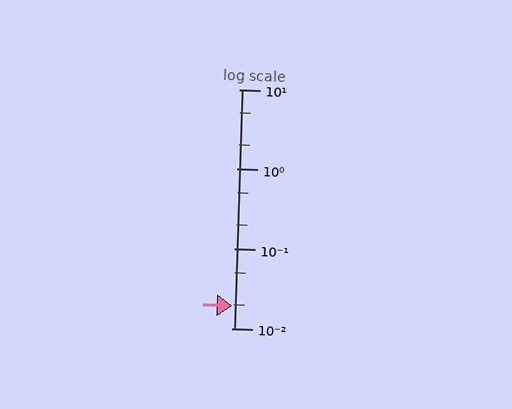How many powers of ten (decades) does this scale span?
The scale spans 3 decades, from 0.01 to 10.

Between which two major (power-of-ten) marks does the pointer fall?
The pointer is between 0.01 and 0.1.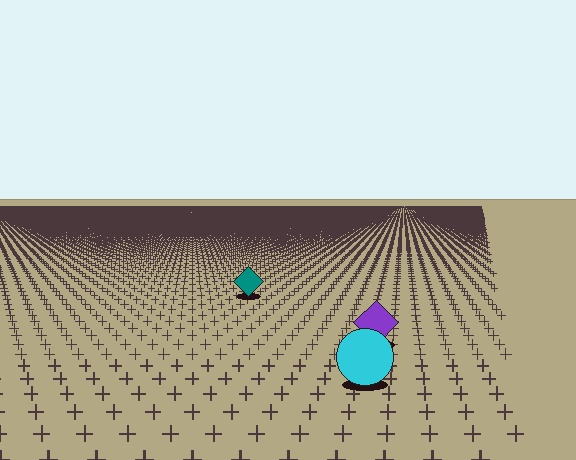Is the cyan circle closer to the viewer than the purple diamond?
Yes. The cyan circle is closer — you can tell from the texture gradient: the ground texture is coarser near it.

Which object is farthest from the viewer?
The teal diamond is farthest from the viewer. It appears smaller and the ground texture around it is denser.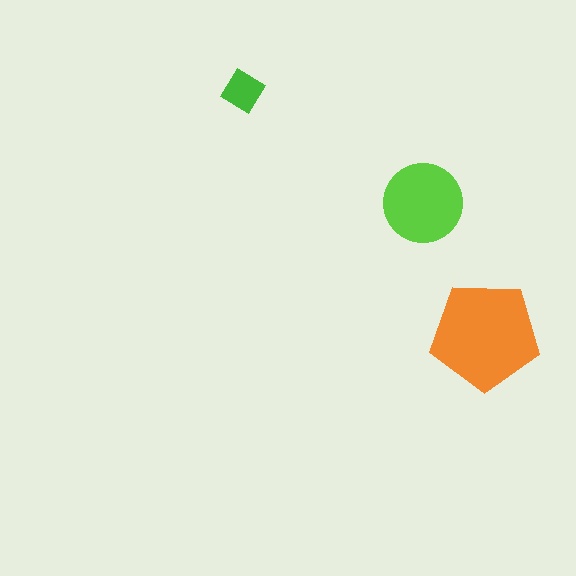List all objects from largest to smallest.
The orange pentagon, the lime circle, the green diamond.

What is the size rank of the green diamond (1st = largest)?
3rd.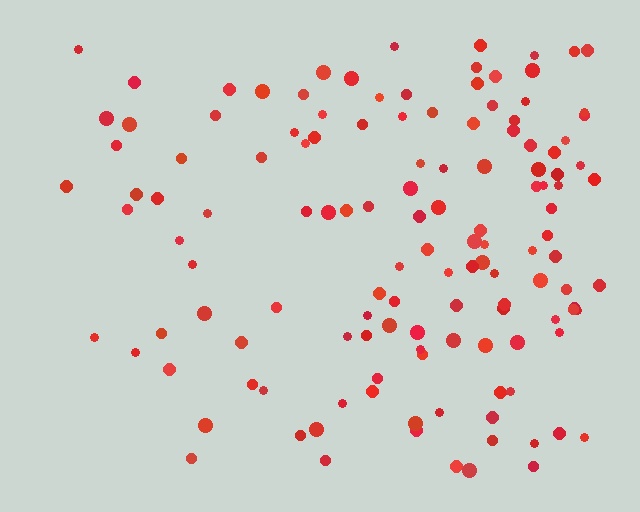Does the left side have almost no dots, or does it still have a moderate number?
Still a moderate number, just noticeably fewer than the right.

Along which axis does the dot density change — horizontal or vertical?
Horizontal.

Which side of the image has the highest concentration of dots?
The right.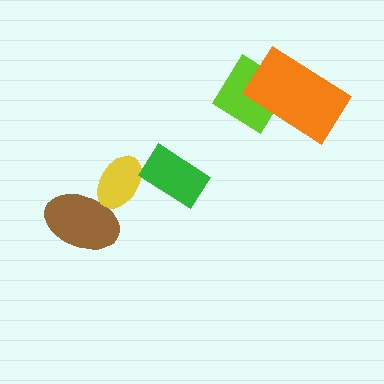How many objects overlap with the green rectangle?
0 objects overlap with the green rectangle.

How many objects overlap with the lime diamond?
1 object overlaps with the lime diamond.